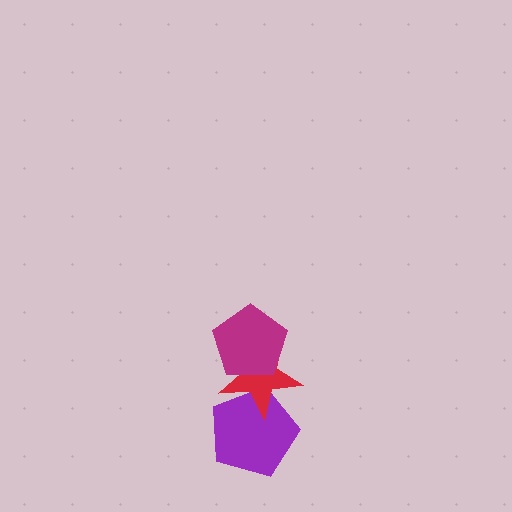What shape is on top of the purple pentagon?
The red star is on top of the purple pentagon.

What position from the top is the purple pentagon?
The purple pentagon is 3rd from the top.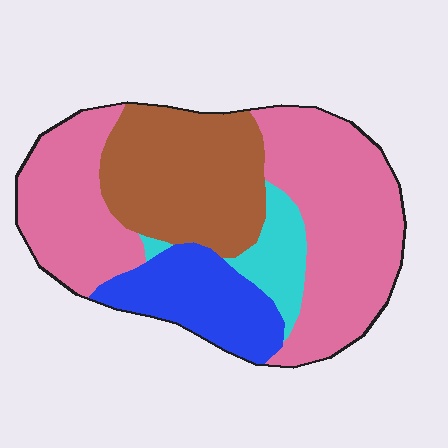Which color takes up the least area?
Cyan, at roughly 10%.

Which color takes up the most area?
Pink, at roughly 50%.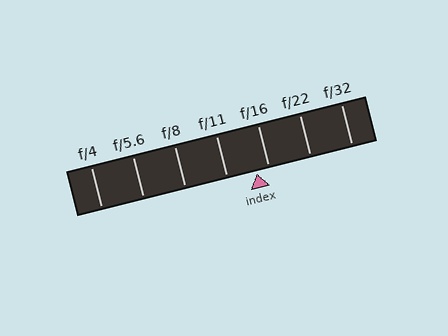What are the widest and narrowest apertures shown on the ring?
The widest aperture shown is f/4 and the narrowest is f/32.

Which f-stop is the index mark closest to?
The index mark is closest to f/16.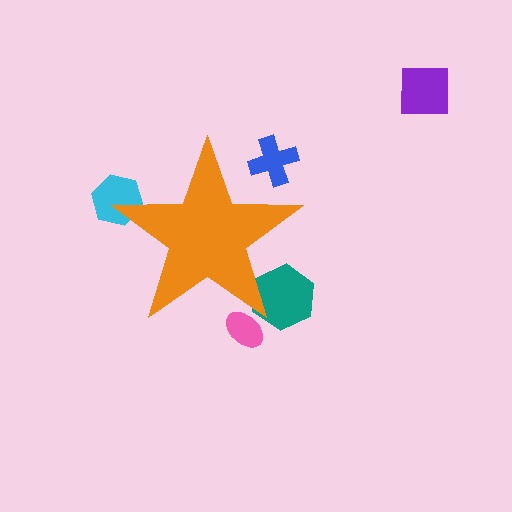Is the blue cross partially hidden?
Yes, the blue cross is partially hidden behind the orange star.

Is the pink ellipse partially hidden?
Yes, the pink ellipse is partially hidden behind the orange star.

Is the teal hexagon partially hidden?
Yes, the teal hexagon is partially hidden behind the orange star.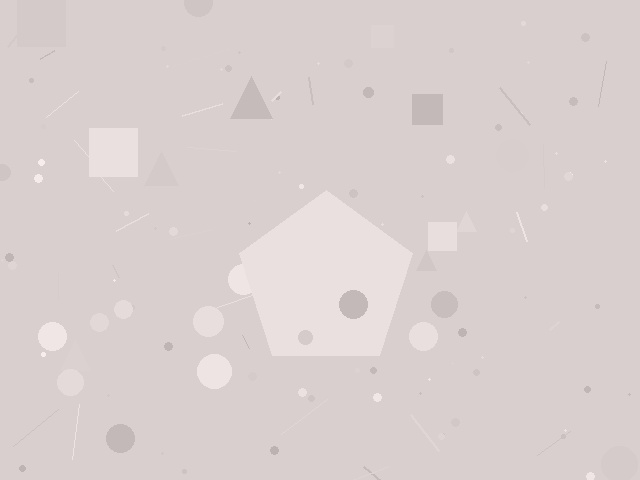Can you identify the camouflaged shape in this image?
The camouflaged shape is a pentagon.